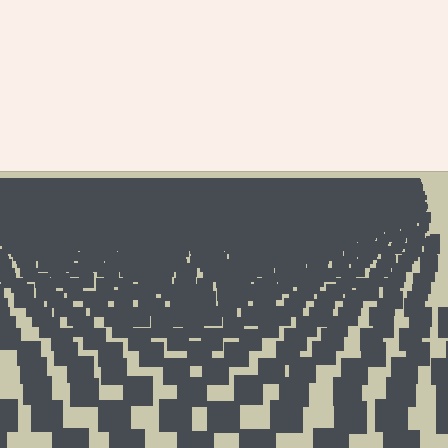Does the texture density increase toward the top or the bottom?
Density increases toward the top.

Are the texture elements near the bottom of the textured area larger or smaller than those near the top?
Larger. Near the bottom, elements are closer to the viewer and appear at a bigger on-screen size.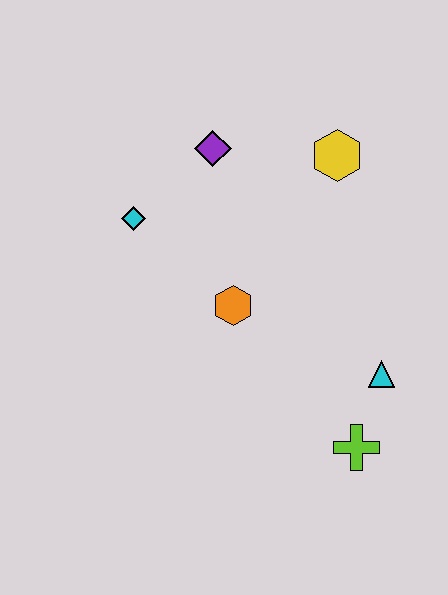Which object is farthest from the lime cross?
The purple diamond is farthest from the lime cross.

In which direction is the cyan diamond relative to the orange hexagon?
The cyan diamond is to the left of the orange hexagon.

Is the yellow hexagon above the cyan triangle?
Yes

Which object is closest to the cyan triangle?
The lime cross is closest to the cyan triangle.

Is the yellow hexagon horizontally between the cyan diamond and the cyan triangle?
Yes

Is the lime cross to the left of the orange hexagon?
No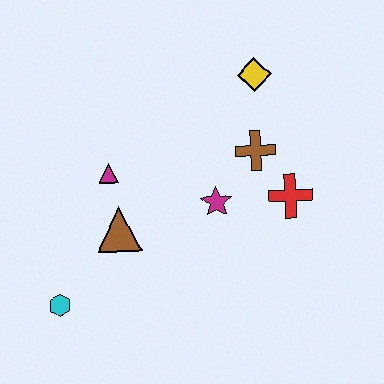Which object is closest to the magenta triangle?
The brown triangle is closest to the magenta triangle.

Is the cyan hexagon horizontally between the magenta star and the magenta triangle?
No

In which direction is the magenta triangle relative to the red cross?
The magenta triangle is to the left of the red cross.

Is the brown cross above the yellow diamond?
No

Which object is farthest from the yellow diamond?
The cyan hexagon is farthest from the yellow diamond.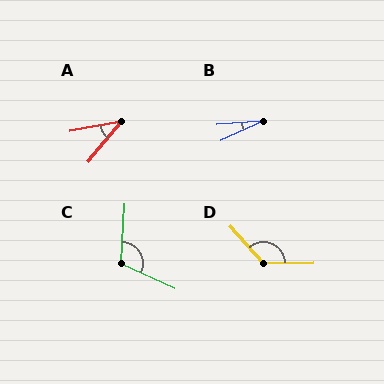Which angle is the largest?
D, at approximately 131 degrees.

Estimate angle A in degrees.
Approximately 41 degrees.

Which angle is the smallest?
B, at approximately 21 degrees.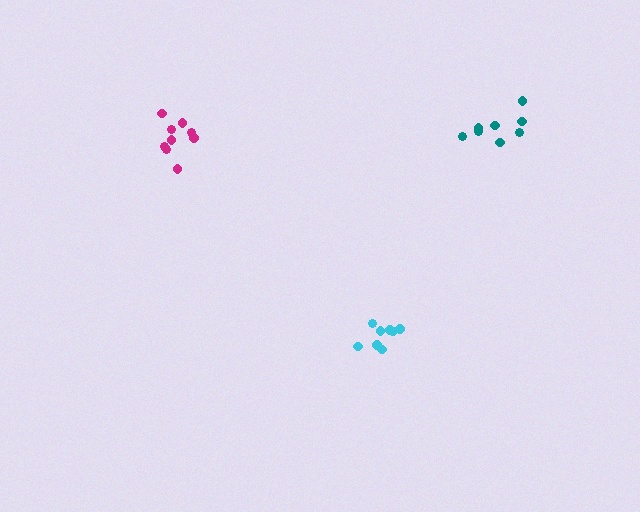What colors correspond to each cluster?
The clusters are colored: cyan, magenta, teal.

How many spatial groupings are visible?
There are 3 spatial groupings.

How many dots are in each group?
Group 1: 9 dots, Group 2: 9 dots, Group 3: 8 dots (26 total).